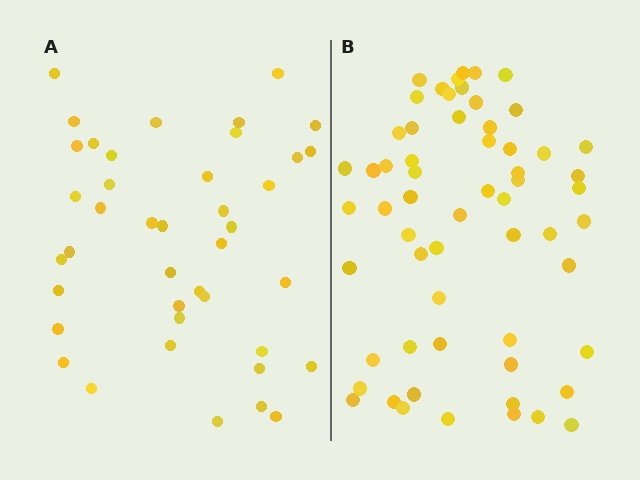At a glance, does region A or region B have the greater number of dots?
Region B (the right region) has more dots.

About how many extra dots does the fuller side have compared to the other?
Region B has approximately 20 more dots than region A.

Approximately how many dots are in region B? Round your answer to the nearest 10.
About 60 dots.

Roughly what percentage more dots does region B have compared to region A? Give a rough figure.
About 45% more.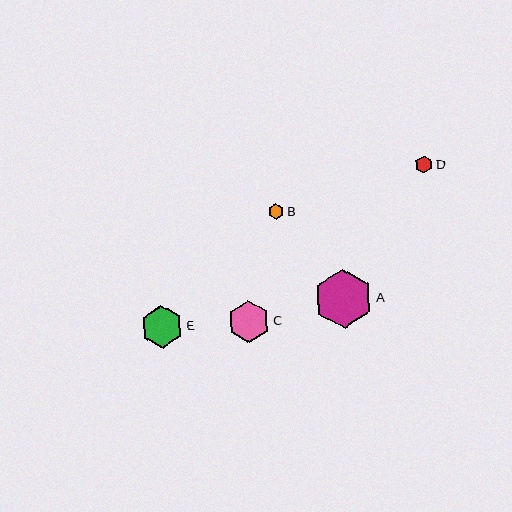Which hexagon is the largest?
Hexagon A is the largest with a size of approximately 59 pixels.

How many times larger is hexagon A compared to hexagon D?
Hexagon A is approximately 3.4 times the size of hexagon D.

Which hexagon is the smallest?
Hexagon B is the smallest with a size of approximately 16 pixels.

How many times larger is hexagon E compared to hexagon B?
Hexagon E is approximately 2.7 times the size of hexagon B.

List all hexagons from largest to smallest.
From largest to smallest: A, C, E, D, B.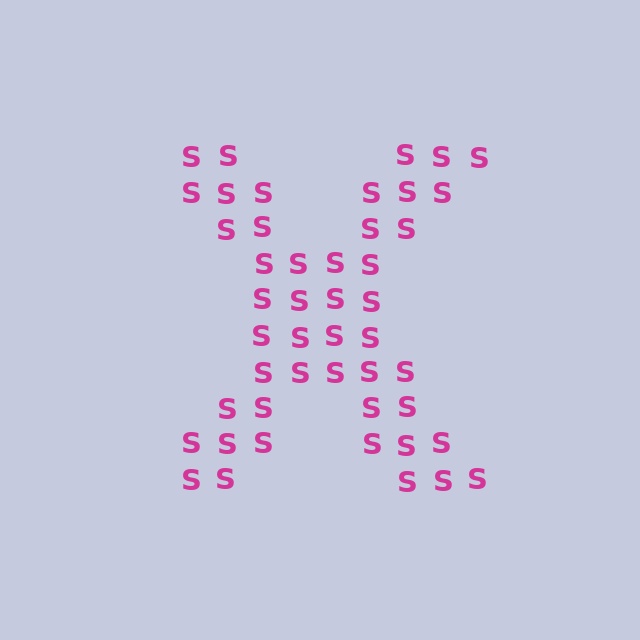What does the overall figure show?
The overall figure shows the letter X.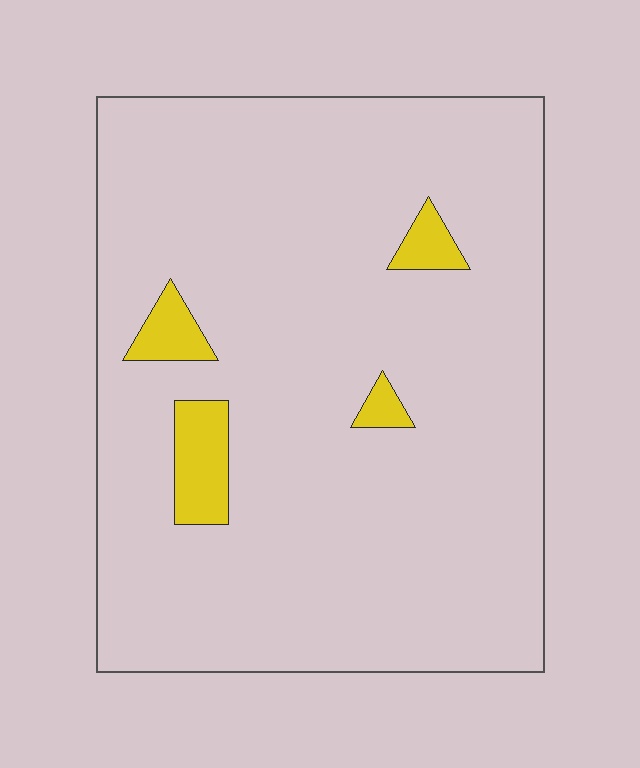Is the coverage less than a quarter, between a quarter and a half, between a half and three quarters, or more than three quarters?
Less than a quarter.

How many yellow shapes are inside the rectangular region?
4.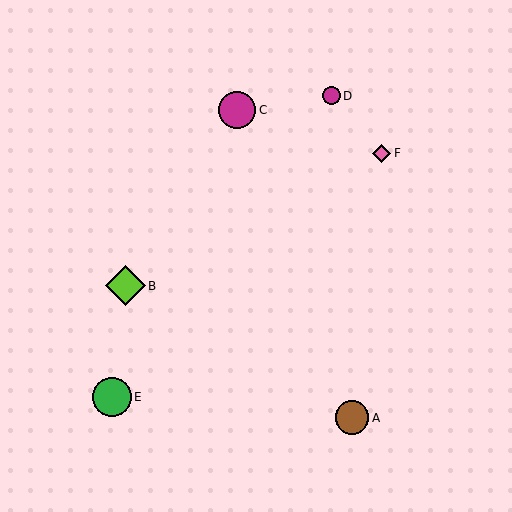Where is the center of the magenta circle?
The center of the magenta circle is at (331, 96).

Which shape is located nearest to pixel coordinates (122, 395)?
The green circle (labeled E) at (112, 397) is nearest to that location.